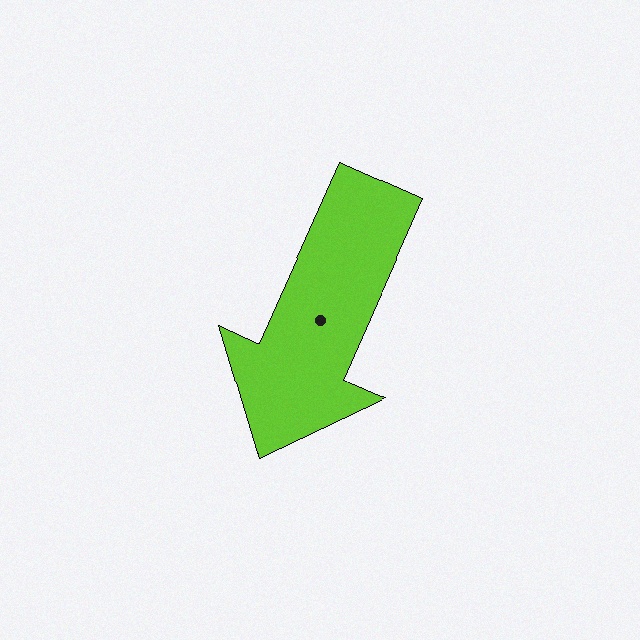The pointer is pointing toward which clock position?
Roughly 7 o'clock.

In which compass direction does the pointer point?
Southwest.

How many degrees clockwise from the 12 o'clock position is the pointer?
Approximately 204 degrees.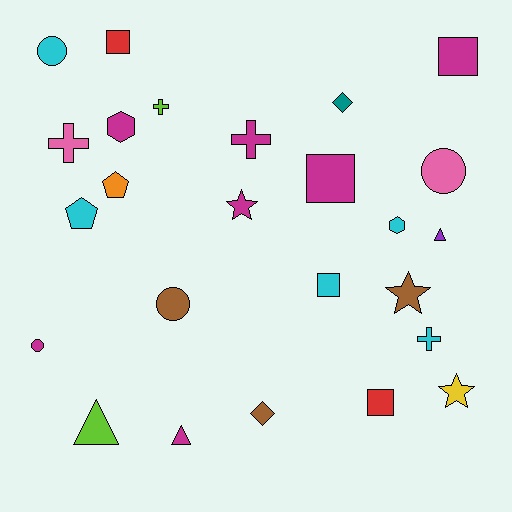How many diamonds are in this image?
There are 2 diamonds.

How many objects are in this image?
There are 25 objects.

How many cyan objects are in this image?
There are 5 cyan objects.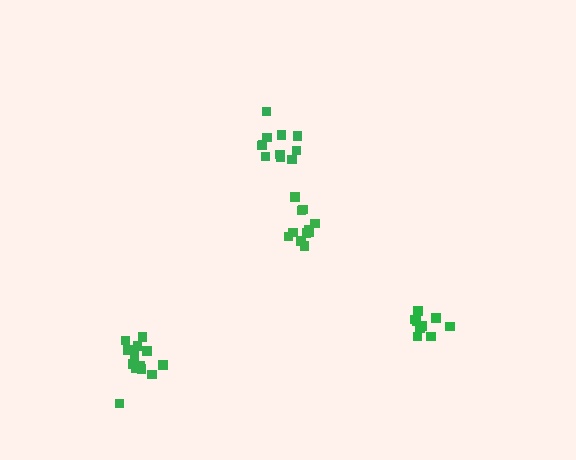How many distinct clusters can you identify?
There are 4 distinct clusters.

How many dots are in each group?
Group 1: 11 dots, Group 2: 11 dots, Group 3: 14 dots, Group 4: 9 dots (45 total).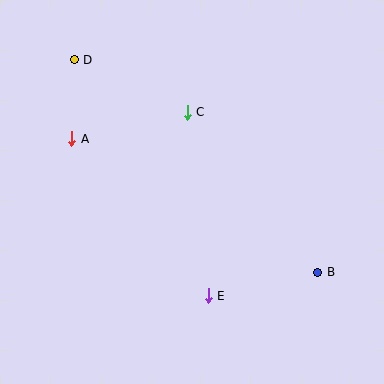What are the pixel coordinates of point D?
Point D is at (74, 60).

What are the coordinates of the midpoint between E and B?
The midpoint between E and B is at (263, 284).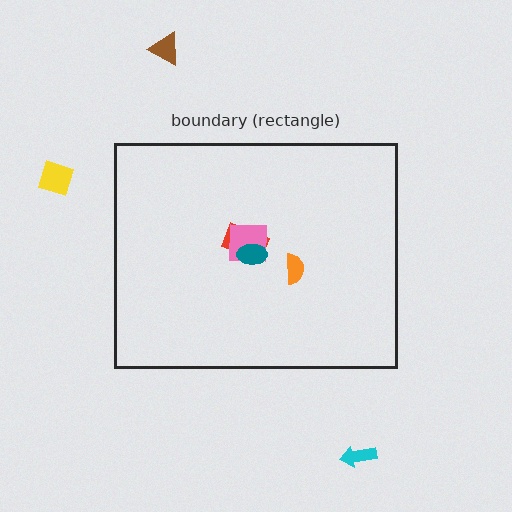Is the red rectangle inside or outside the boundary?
Inside.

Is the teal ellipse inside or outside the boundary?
Inside.